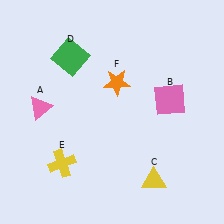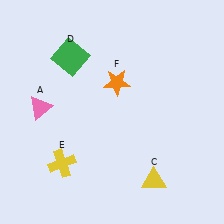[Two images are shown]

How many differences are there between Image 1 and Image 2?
There is 1 difference between the two images.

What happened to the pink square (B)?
The pink square (B) was removed in Image 2. It was in the top-right area of Image 1.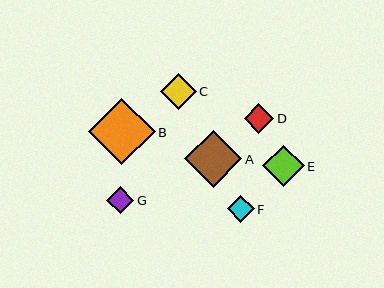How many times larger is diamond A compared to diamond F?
Diamond A is approximately 2.1 times the size of diamond F.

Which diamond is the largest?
Diamond B is the largest with a size of approximately 67 pixels.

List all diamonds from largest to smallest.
From largest to smallest: B, A, E, C, D, F, G.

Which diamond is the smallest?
Diamond G is the smallest with a size of approximately 27 pixels.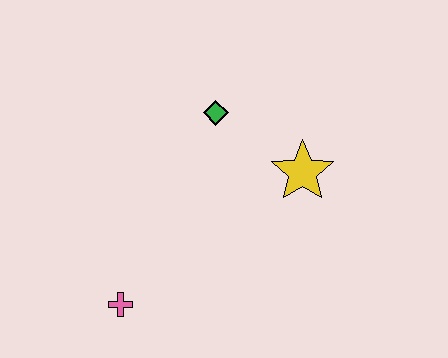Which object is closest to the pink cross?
The green diamond is closest to the pink cross.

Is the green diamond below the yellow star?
No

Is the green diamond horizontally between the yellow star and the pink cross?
Yes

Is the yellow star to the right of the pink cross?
Yes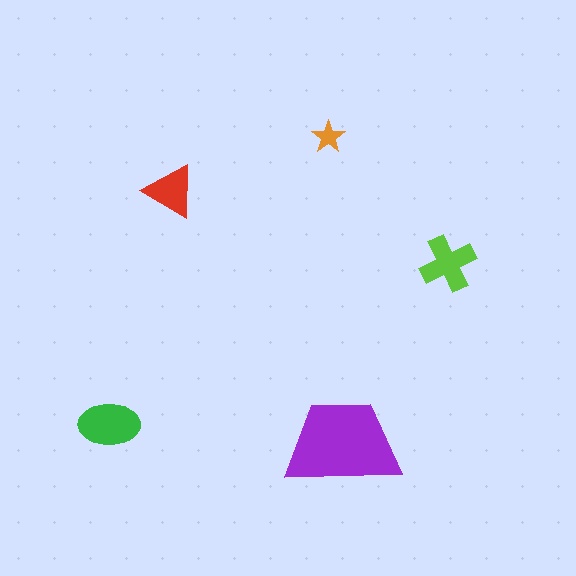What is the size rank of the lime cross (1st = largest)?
3rd.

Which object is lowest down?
The purple trapezoid is bottommost.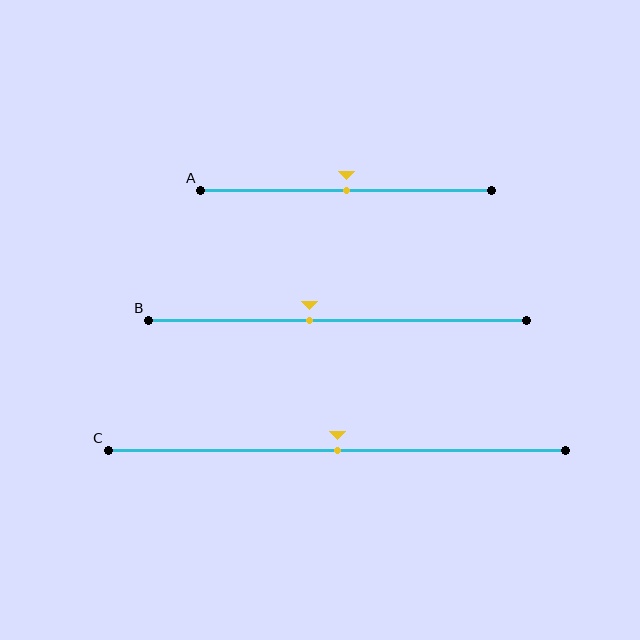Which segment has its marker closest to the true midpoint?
Segment A has its marker closest to the true midpoint.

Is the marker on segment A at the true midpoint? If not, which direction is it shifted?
Yes, the marker on segment A is at the true midpoint.